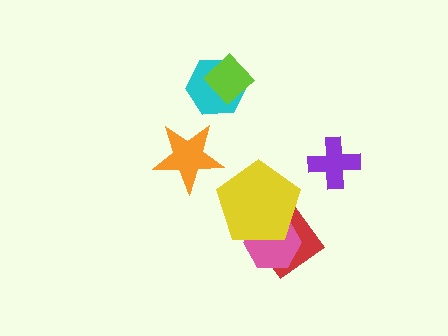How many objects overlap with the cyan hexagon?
1 object overlaps with the cyan hexagon.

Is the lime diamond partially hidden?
No, no other shape covers it.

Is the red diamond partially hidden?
Yes, it is partially covered by another shape.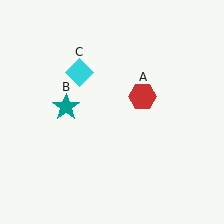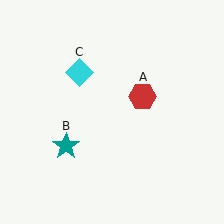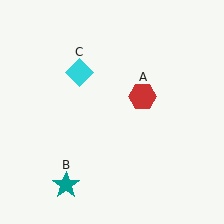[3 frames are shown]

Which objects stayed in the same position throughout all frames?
Red hexagon (object A) and cyan diamond (object C) remained stationary.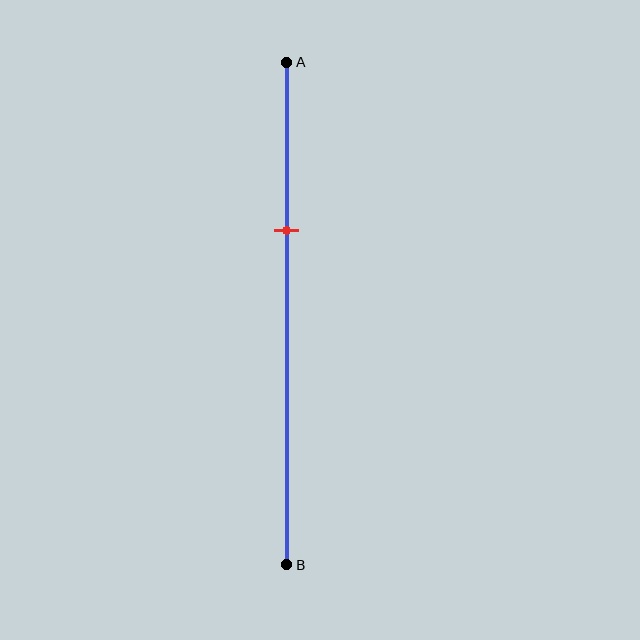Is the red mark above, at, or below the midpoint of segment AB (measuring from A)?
The red mark is above the midpoint of segment AB.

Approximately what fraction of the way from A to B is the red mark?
The red mark is approximately 35% of the way from A to B.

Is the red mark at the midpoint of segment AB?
No, the mark is at about 35% from A, not at the 50% midpoint.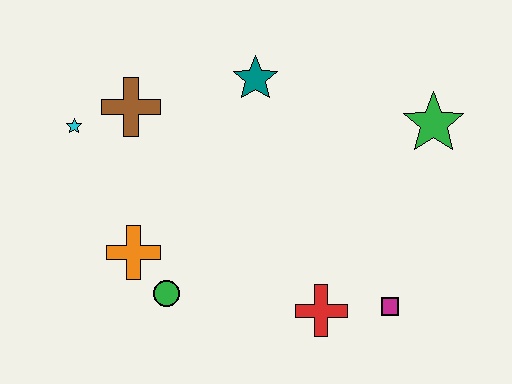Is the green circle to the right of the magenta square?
No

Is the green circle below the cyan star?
Yes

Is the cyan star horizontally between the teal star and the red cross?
No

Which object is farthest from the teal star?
The magenta square is farthest from the teal star.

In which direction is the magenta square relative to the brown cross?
The magenta square is to the right of the brown cross.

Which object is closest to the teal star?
The brown cross is closest to the teal star.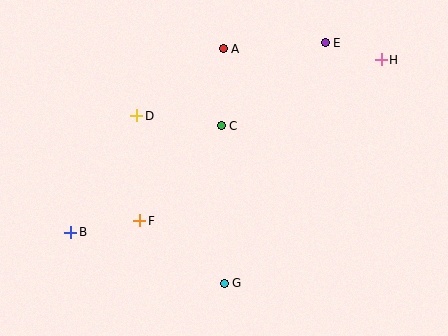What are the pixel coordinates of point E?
Point E is at (325, 43).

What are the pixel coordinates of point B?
Point B is at (71, 232).